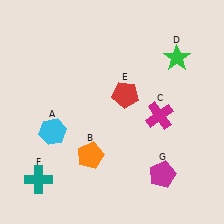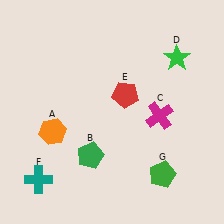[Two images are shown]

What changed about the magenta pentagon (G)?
In Image 1, G is magenta. In Image 2, it changed to green.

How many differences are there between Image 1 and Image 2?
There are 3 differences between the two images.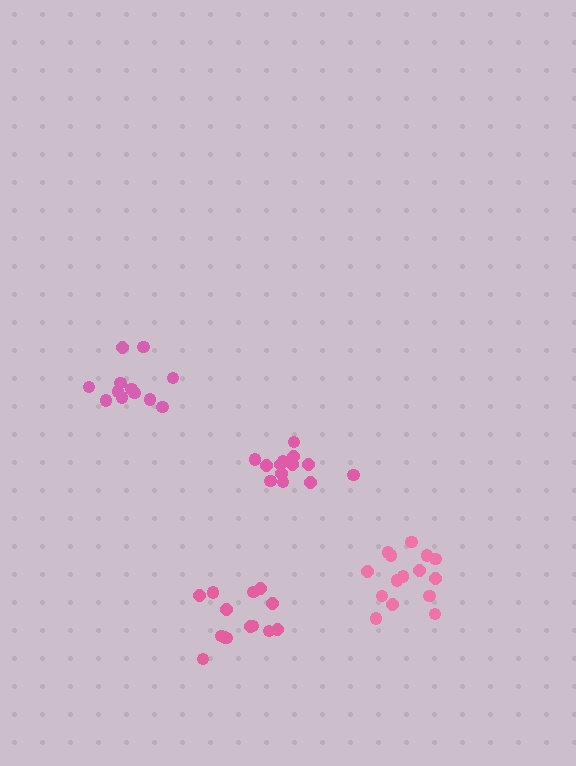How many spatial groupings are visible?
There are 4 spatial groupings.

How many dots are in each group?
Group 1: 12 dots, Group 2: 13 dots, Group 3: 14 dots, Group 4: 15 dots (54 total).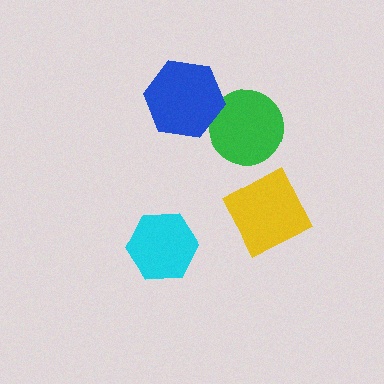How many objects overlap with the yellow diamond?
0 objects overlap with the yellow diamond.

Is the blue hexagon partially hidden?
No, no other shape covers it.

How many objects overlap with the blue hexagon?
1 object overlaps with the blue hexagon.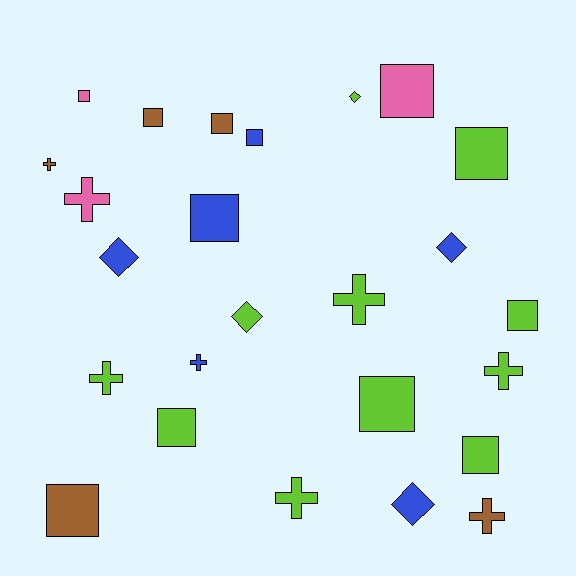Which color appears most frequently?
Lime, with 11 objects.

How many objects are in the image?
There are 25 objects.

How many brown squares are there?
There are 3 brown squares.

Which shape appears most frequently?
Square, with 12 objects.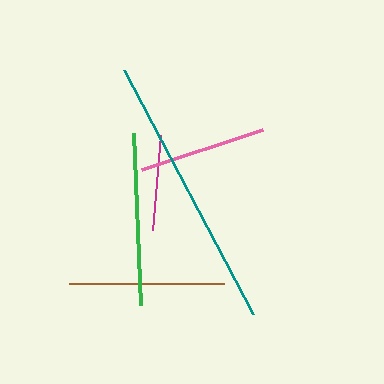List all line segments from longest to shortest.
From longest to shortest: teal, green, brown, pink, magenta.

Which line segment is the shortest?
The magenta line is the shortest at approximately 95 pixels.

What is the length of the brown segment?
The brown segment is approximately 154 pixels long.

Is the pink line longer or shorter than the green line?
The green line is longer than the pink line.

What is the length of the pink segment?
The pink segment is approximately 127 pixels long.